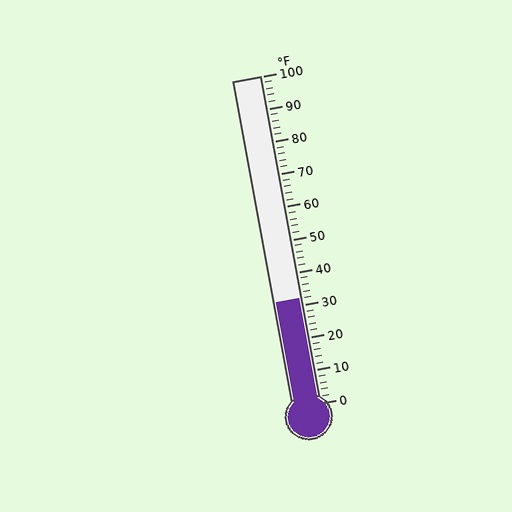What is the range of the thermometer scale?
The thermometer scale ranges from 0°F to 100°F.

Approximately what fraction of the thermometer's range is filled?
The thermometer is filled to approximately 30% of its range.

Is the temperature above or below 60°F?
The temperature is below 60°F.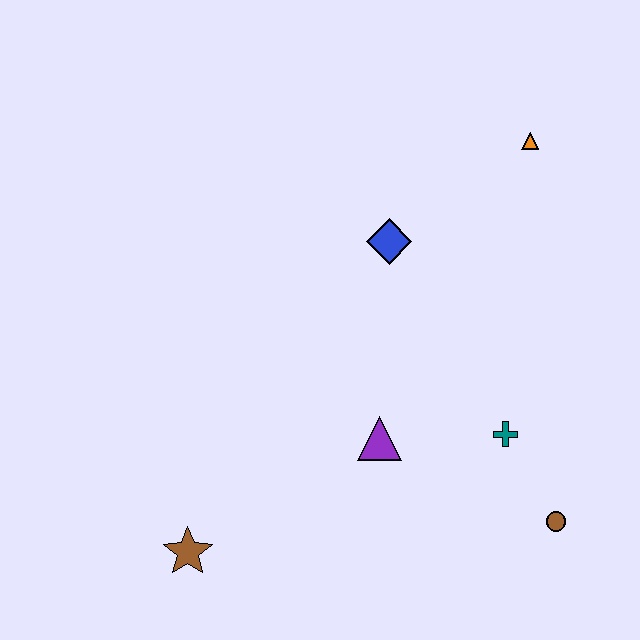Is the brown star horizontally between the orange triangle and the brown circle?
No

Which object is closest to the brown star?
The purple triangle is closest to the brown star.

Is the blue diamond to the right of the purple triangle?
Yes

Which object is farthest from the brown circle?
The orange triangle is farthest from the brown circle.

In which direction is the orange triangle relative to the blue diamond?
The orange triangle is to the right of the blue diamond.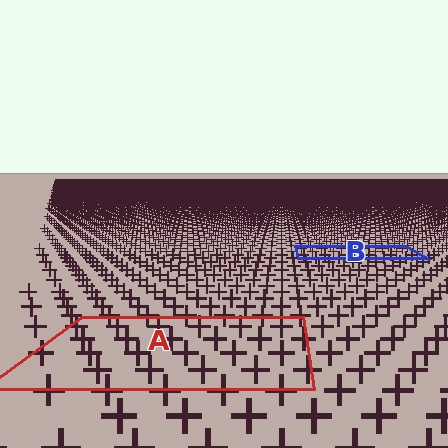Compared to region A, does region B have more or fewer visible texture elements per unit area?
Region B has more texture elements per unit area — they are packed more densely because it is farther away.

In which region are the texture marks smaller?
The texture marks are smaller in region B, because it is farther away.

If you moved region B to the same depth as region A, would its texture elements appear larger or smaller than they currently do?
They would appear larger. At a closer depth, the same texture elements are projected at a bigger on-screen size.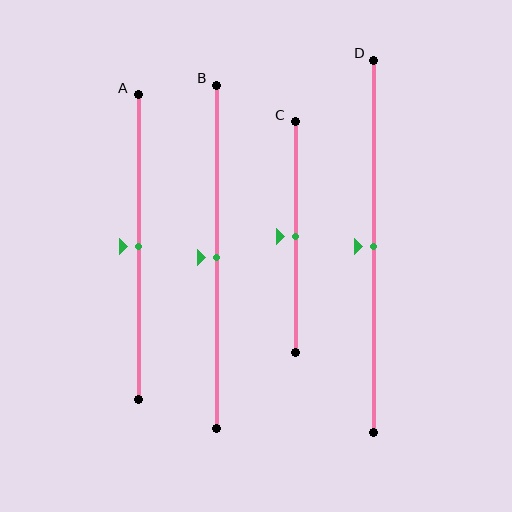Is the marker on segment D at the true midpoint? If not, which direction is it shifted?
Yes, the marker on segment D is at the true midpoint.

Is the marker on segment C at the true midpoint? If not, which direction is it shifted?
Yes, the marker on segment C is at the true midpoint.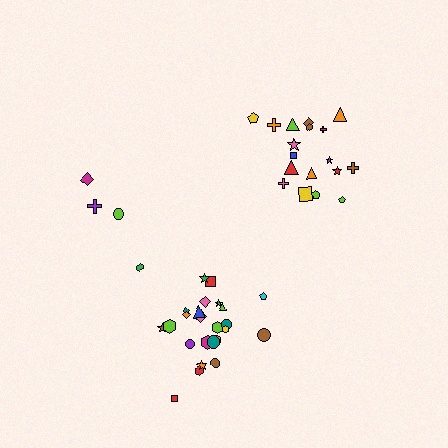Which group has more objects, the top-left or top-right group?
The top-right group.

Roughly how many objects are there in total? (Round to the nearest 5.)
Roughly 45 objects in total.